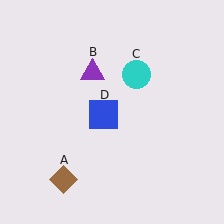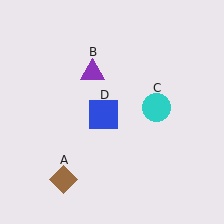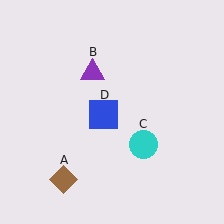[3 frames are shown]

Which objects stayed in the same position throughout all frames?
Brown diamond (object A) and purple triangle (object B) and blue square (object D) remained stationary.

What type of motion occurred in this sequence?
The cyan circle (object C) rotated clockwise around the center of the scene.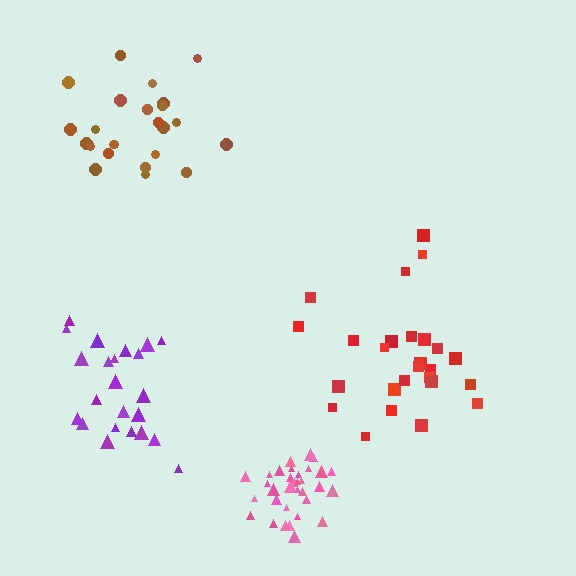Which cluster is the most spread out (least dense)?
Brown.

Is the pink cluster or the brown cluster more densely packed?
Pink.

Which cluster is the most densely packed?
Pink.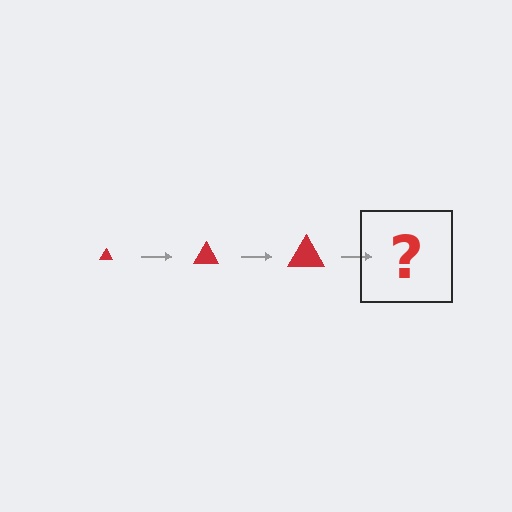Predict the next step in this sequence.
The next step is a red triangle, larger than the previous one.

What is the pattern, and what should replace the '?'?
The pattern is that the triangle gets progressively larger each step. The '?' should be a red triangle, larger than the previous one.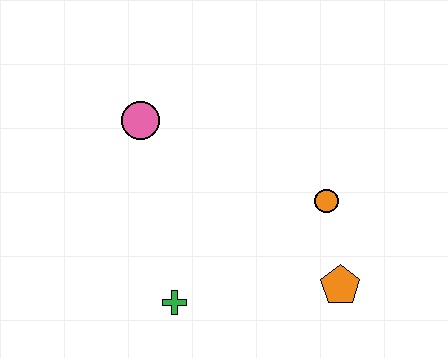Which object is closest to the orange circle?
The orange pentagon is closest to the orange circle.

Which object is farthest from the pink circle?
The orange pentagon is farthest from the pink circle.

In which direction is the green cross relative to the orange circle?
The green cross is to the left of the orange circle.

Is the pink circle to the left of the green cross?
Yes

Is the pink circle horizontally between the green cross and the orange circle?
No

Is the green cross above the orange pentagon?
No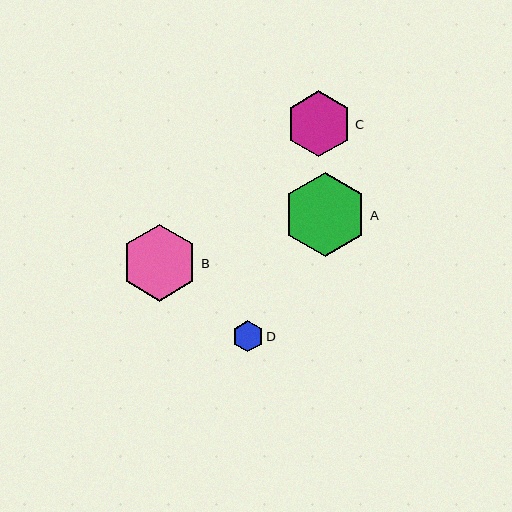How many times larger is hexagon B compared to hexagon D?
Hexagon B is approximately 2.5 times the size of hexagon D.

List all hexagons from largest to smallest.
From largest to smallest: A, B, C, D.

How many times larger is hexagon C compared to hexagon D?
Hexagon C is approximately 2.1 times the size of hexagon D.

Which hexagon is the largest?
Hexagon A is the largest with a size of approximately 84 pixels.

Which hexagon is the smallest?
Hexagon D is the smallest with a size of approximately 31 pixels.